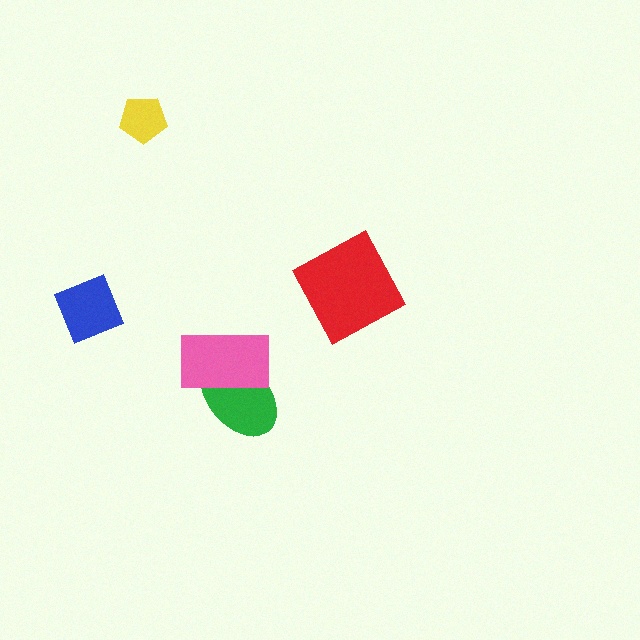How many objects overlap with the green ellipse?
1 object overlaps with the green ellipse.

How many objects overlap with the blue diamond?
0 objects overlap with the blue diamond.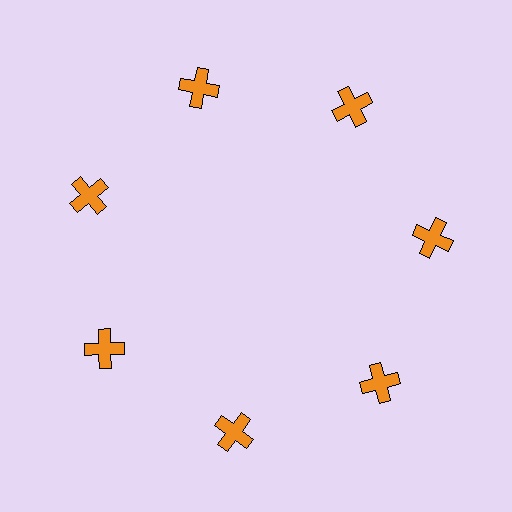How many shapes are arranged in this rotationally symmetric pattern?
There are 7 shapes, arranged in 7 groups of 1.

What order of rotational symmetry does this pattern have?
This pattern has 7-fold rotational symmetry.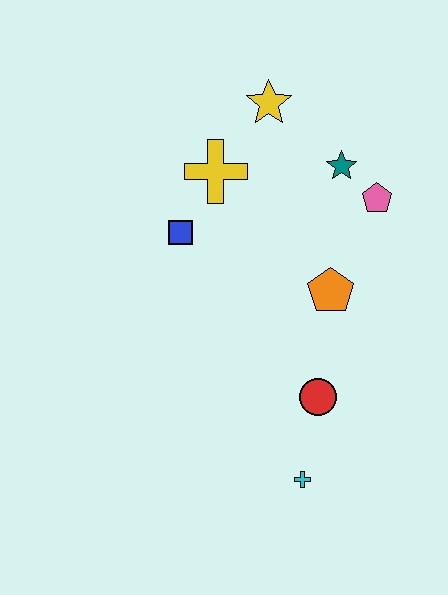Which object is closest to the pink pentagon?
The teal star is closest to the pink pentagon.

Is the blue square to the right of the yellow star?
No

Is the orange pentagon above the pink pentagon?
No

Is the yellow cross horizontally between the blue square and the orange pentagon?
Yes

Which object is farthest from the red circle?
The yellow star is farthest from the red circle.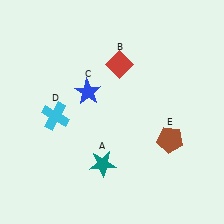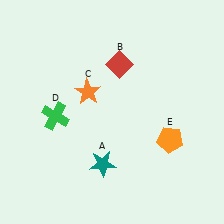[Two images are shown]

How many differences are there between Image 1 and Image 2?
There are 3 differences between the two images.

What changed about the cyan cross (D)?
In Image 1, D is cyan. In Image 2, it changed to green.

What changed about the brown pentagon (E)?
In Image 1, E is brown. In Image 2, it changed to orange.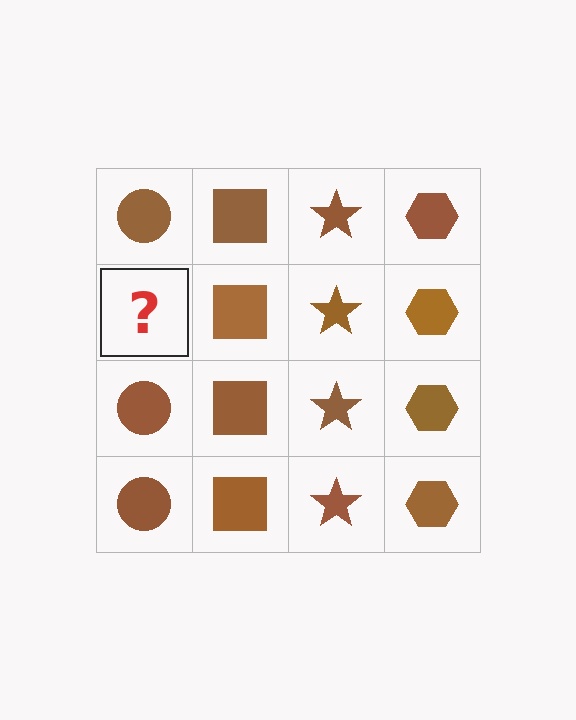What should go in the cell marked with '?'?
The missing cell should contain a brown circle.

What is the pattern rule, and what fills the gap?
The rule is that each column has a consistent shape. The gap should be filled with a brown circle.